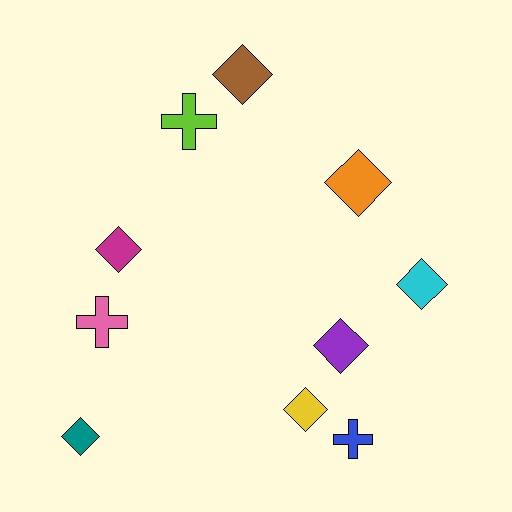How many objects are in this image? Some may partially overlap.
There are 10 objects.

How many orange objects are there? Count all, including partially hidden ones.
There is 1 orange object.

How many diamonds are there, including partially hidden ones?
There are 7 diamonds.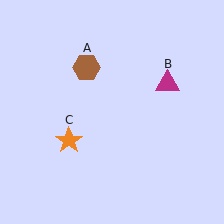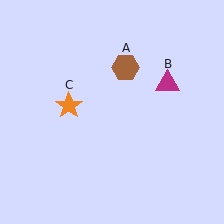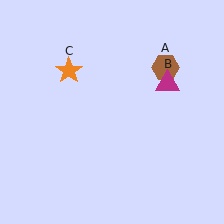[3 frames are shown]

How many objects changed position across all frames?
2 objects changed position: brown hexagon (object A), orange star (object C).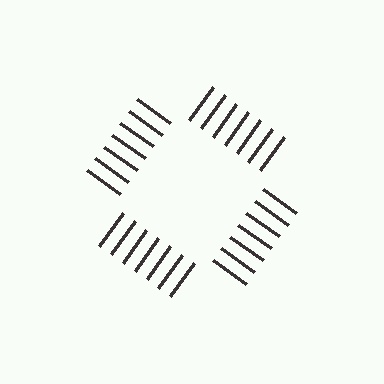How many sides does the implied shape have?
4 sides — the line-ends trace a square.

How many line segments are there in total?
28 — 7 along each of the 4 edges.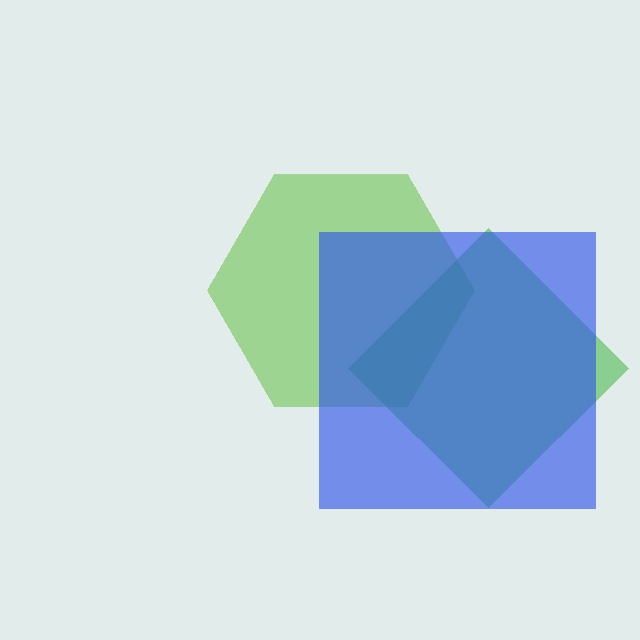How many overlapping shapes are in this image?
There are 3 overlapping shapes in the image.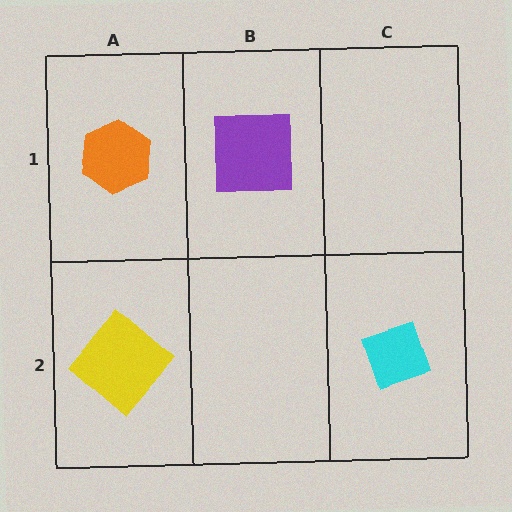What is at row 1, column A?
An orange hexagon.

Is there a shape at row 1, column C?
No, that cell is empty.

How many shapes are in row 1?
2 shapes.